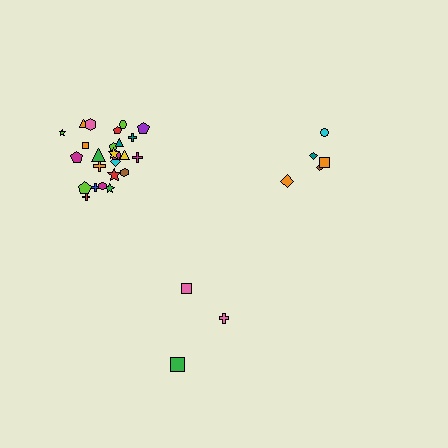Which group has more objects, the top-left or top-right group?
The top-left group.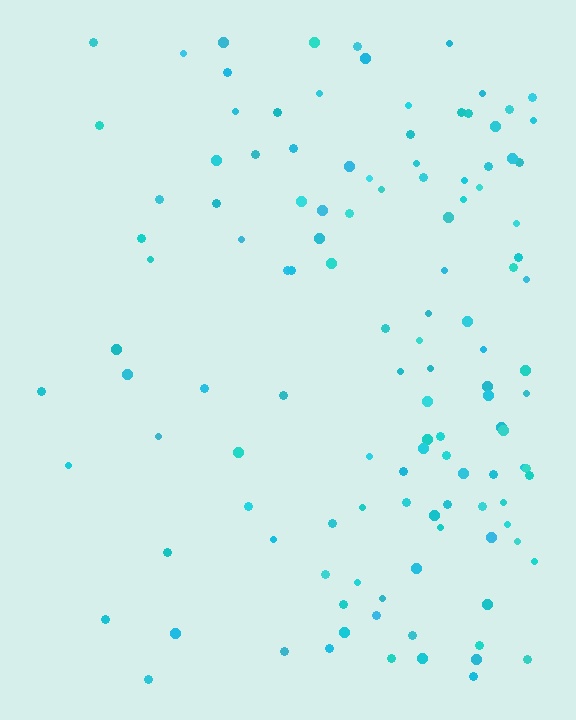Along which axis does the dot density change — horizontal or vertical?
Horizontal.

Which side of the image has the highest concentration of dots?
The right.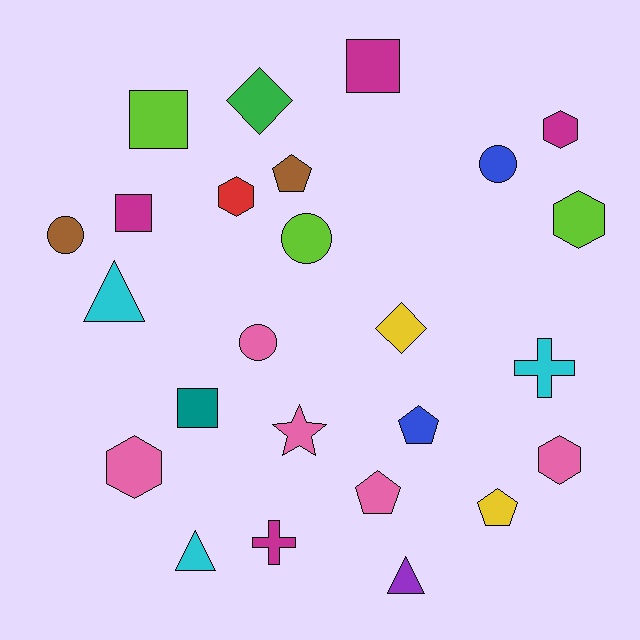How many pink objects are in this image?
There are 5 pink objects.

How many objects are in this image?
There are 25 objects.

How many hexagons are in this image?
There are 5 hexagons.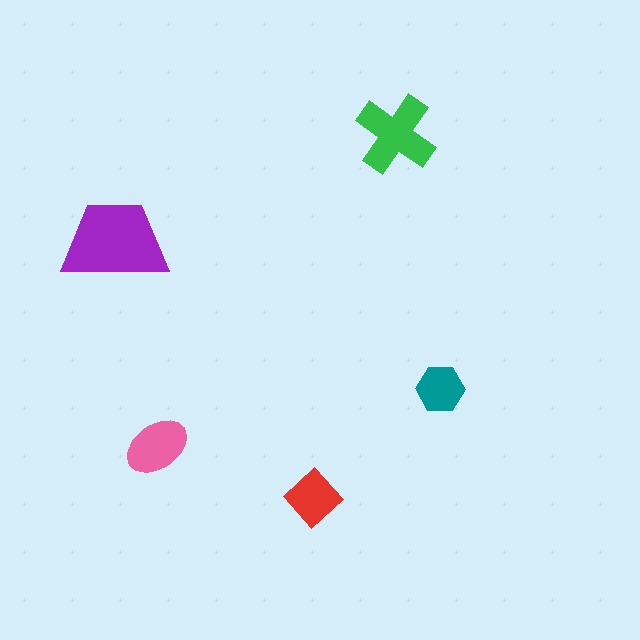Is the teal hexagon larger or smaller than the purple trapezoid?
Smaller.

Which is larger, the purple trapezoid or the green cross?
The purple trapezoid.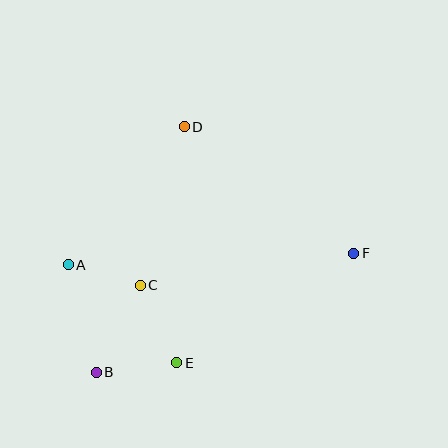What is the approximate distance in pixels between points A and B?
The distance between A and B is approximately 111 pixels.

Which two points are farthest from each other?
Points A and F are farthest from each other.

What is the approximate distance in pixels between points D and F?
The distance between D and F is approximately 211 pixels.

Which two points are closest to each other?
Points A and C are closest to each other.